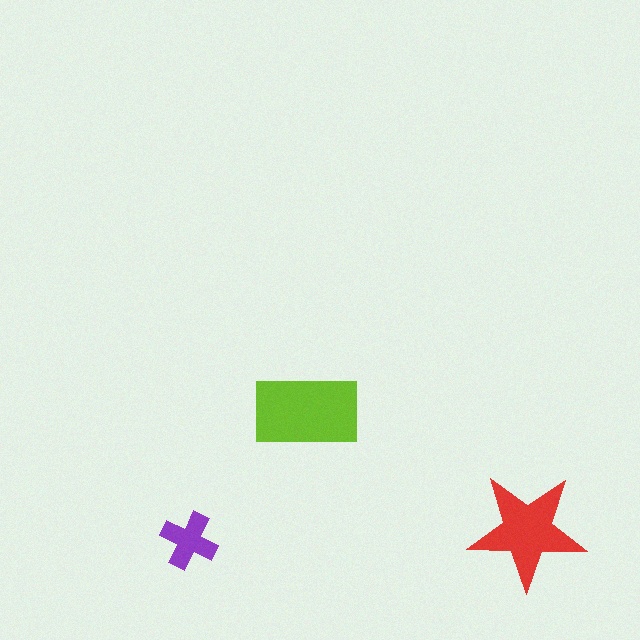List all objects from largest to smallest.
The lime rectangle, the red star, the purple cross.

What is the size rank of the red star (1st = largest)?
2nd.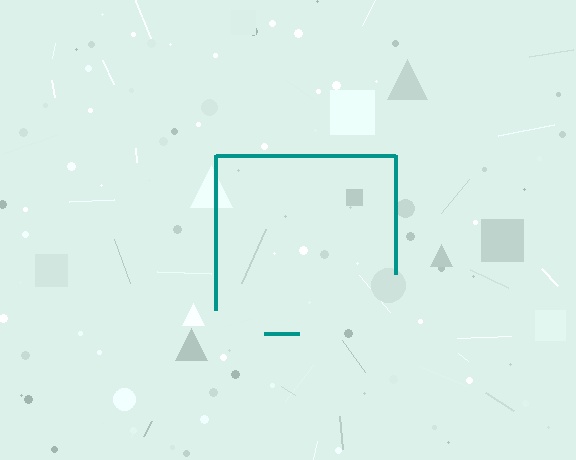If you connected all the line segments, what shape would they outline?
They would outline a square.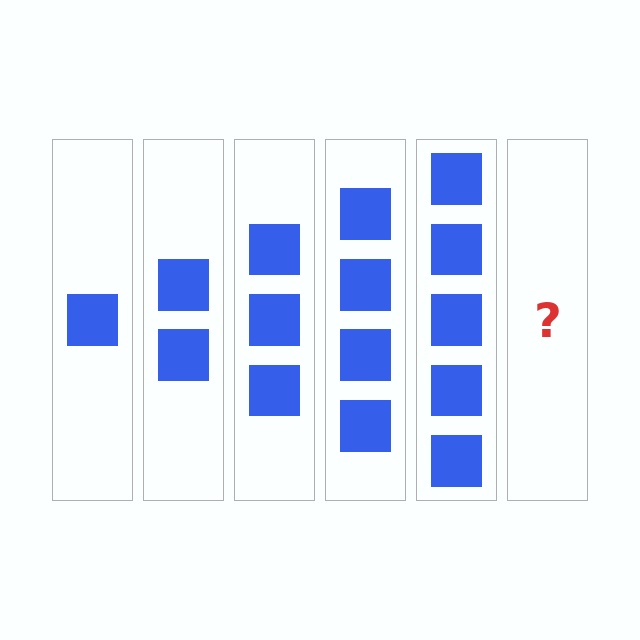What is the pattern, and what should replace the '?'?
The pattern is that each step adds one more square. The '?' should be 6 squares.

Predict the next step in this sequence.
The next step is 6 squares.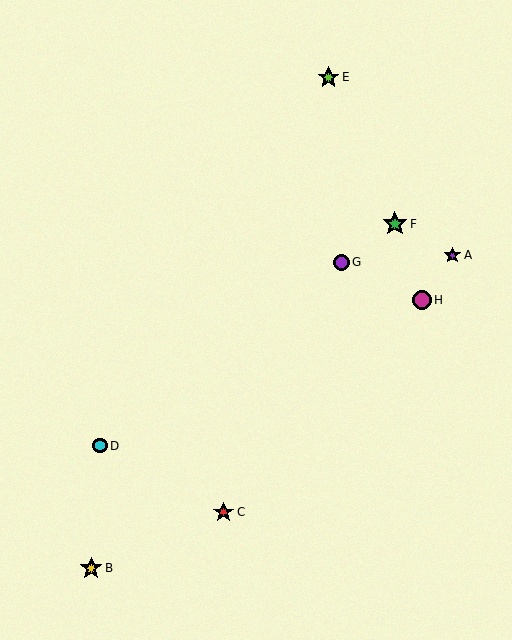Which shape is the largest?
The green star (labeled F) is the largest.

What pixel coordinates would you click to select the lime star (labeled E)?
Click at (328, 77) to select the lime star E.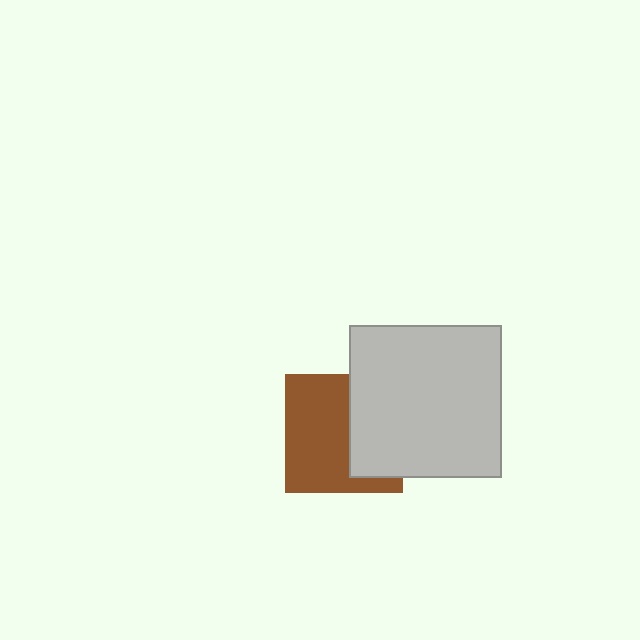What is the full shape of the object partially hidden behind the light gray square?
The partially hidden object is a brown square.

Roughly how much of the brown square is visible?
About half of it is visible (roughly 60%).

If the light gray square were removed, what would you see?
You would see the complete brown square.